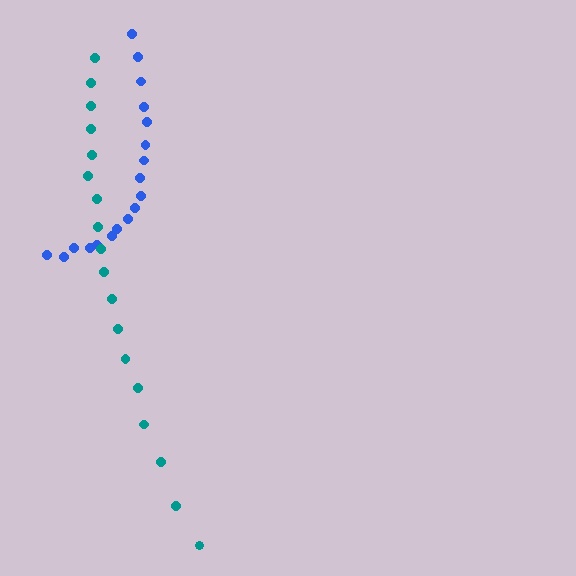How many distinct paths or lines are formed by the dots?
There are 2 distinct paths.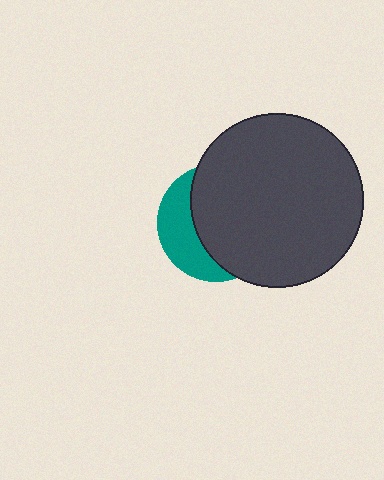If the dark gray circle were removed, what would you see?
You would see the complete teal circle.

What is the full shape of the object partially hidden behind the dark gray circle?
The partially hidden object is a teal circle.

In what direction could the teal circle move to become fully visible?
The teal circle could move left. That would shift it out from behind the dark gray circle entirely.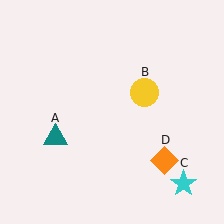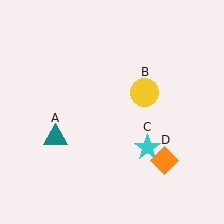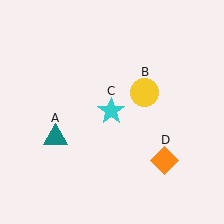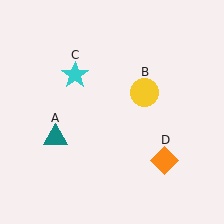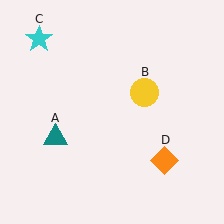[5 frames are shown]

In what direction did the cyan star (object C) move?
The cyan star (object C) moved up and to the left.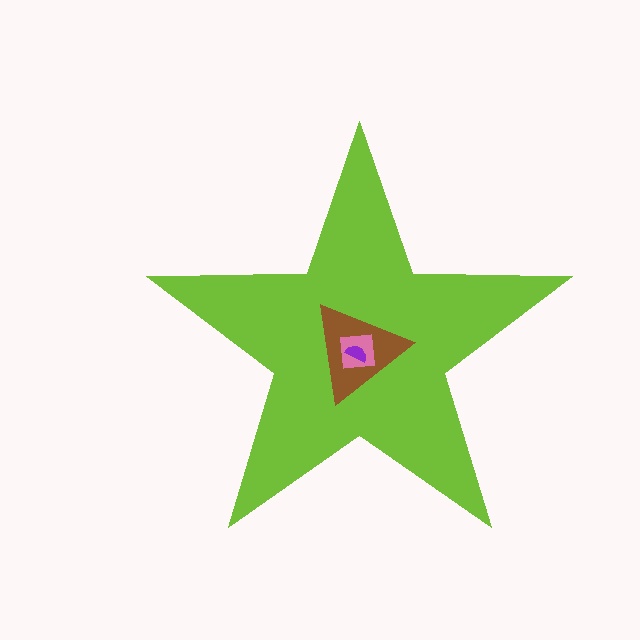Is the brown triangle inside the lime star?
Yes.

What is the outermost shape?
The lime star.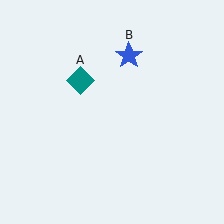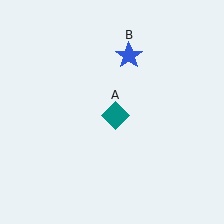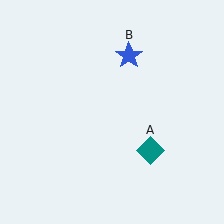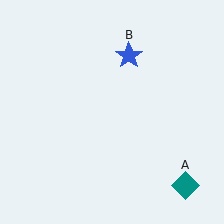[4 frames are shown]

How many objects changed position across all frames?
1 object changed position: teal diamond (object A).